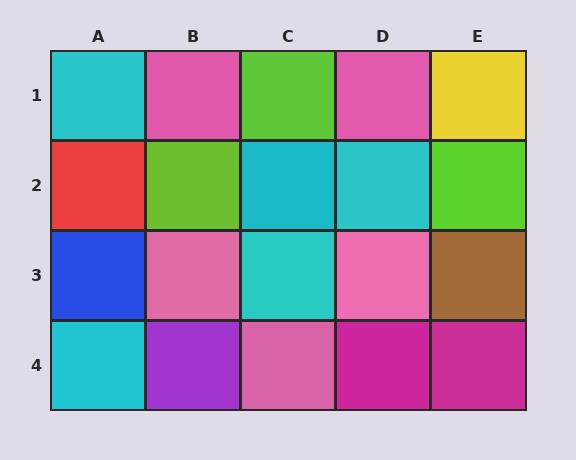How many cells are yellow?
1 cell is yellow.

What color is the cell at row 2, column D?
Cyan.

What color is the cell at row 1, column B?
Pink.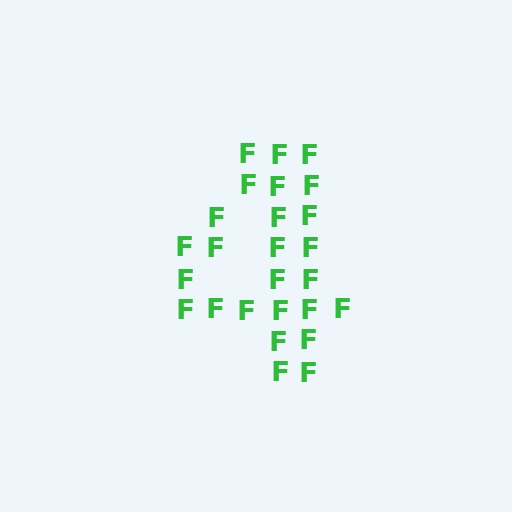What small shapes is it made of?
It is made of small letter F's.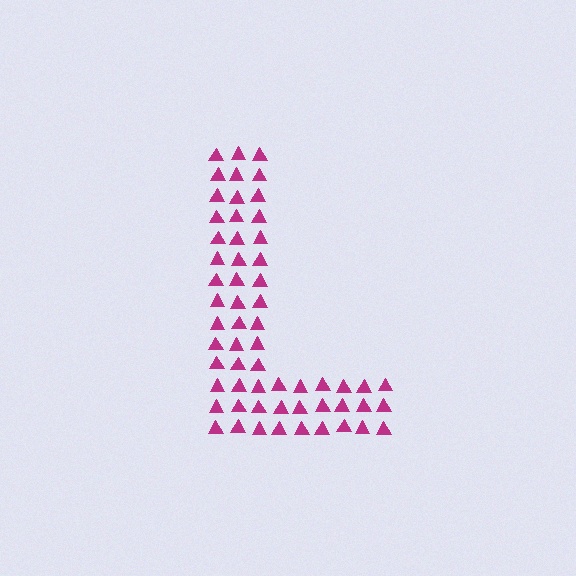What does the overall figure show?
The overall figure shows the letter L.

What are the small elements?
The small elements are triangles.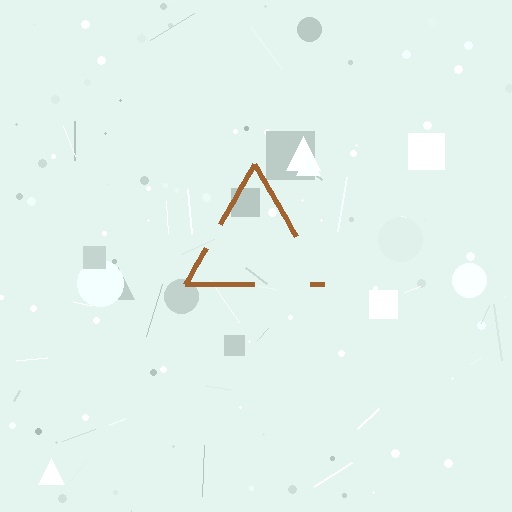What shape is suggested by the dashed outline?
The dashed outline suggests a triangle.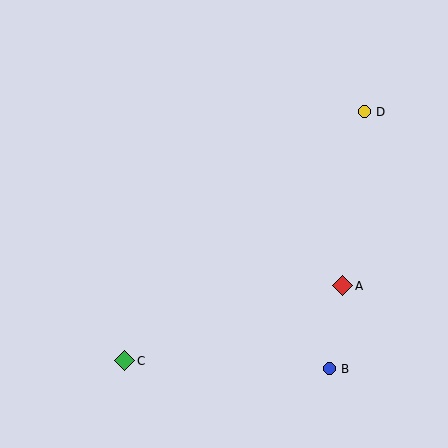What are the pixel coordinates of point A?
Point A is at (343, 286).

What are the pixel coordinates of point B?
Point B is at (329, 369).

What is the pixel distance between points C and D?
The distance between C and D is 345 pixels.